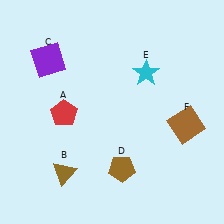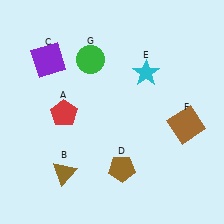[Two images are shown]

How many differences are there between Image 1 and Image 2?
There is 1 difference between the two images.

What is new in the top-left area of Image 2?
A green circle (G) was added in the top-left area of Image 2.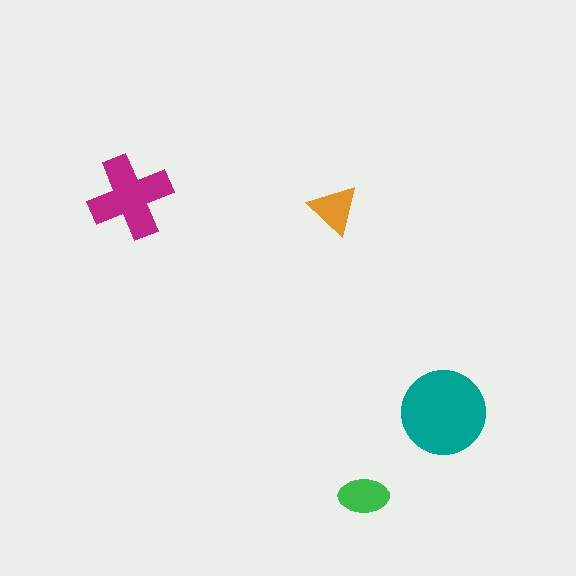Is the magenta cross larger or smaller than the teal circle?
Smaller.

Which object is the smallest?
The orange triangle.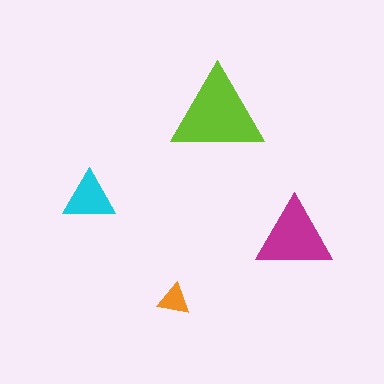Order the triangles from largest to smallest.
the lime one, the magenta one, the cyan one, the orange one.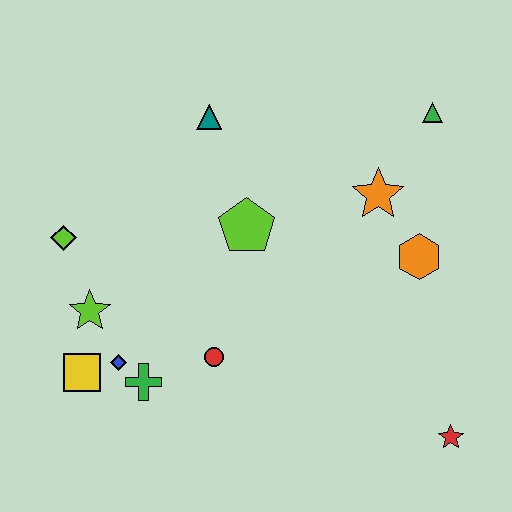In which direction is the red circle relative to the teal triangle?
The red circle is below the teal triangle.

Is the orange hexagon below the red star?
No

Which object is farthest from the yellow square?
The green triangle is farthest from the yellow square.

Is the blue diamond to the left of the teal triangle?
Yes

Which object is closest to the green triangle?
The orange star is closest to the green triangle.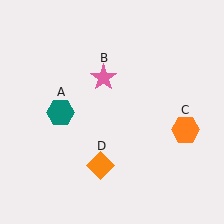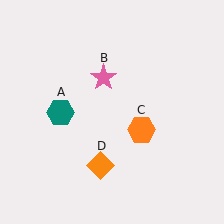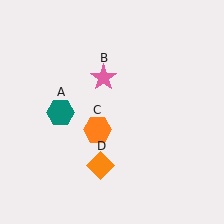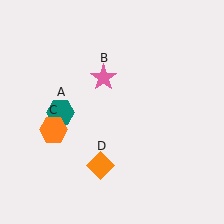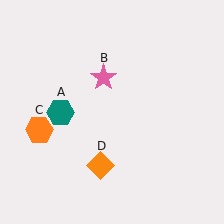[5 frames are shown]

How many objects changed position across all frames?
1 object changed position: orange hexagon (object C).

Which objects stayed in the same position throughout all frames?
Teal hexagon (object A) and pink star (object B) and orange diamond (object D) remained stationary.